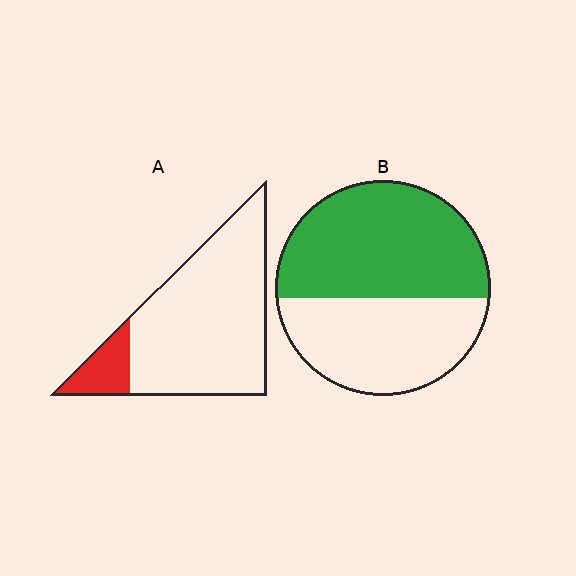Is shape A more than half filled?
No.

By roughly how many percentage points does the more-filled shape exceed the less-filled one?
By roughly 40 percentage points (B over A).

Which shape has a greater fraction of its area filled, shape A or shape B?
Shape B.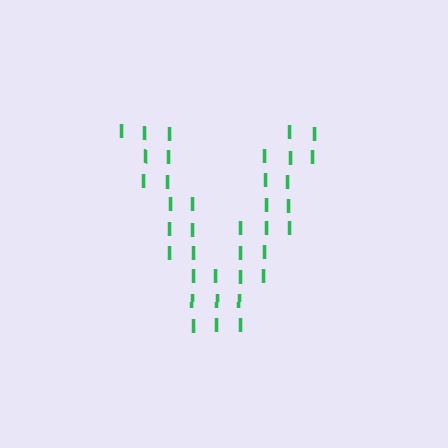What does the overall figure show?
The overall figure shows the letter V.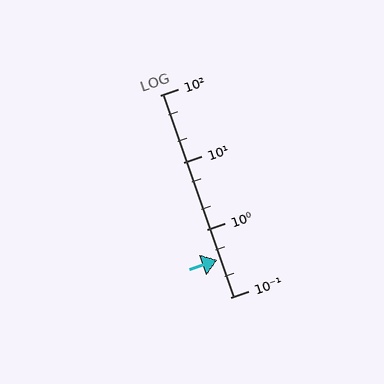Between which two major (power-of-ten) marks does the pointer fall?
The pointer is between 0.1 and 1.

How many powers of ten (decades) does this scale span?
The scale spans 3 decades, from 0.1 to 100.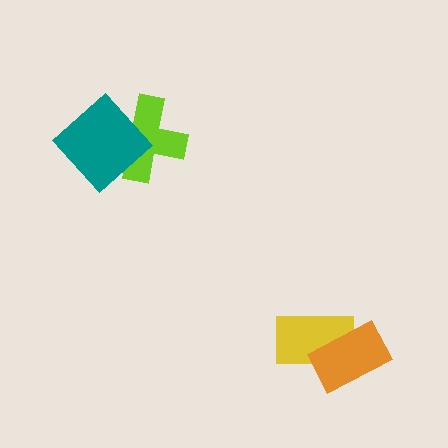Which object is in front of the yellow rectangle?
The orange rectangle is in front of the yellow rectangle.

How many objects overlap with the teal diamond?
1 object overlaps with the teal diamond.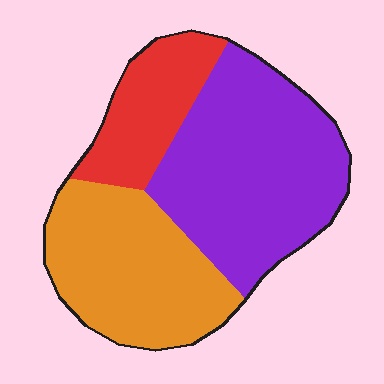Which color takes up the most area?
Purple, at roughly 45%.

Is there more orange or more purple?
Purple.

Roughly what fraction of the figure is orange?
Orange takes up about one third (1/3) of the figure.